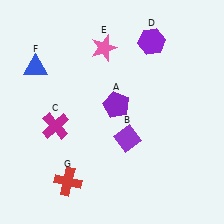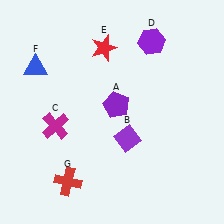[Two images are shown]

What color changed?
The star (E) changed from pink in Image 1 to red in Image 2.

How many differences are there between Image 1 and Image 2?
There is 1 difference between the two images.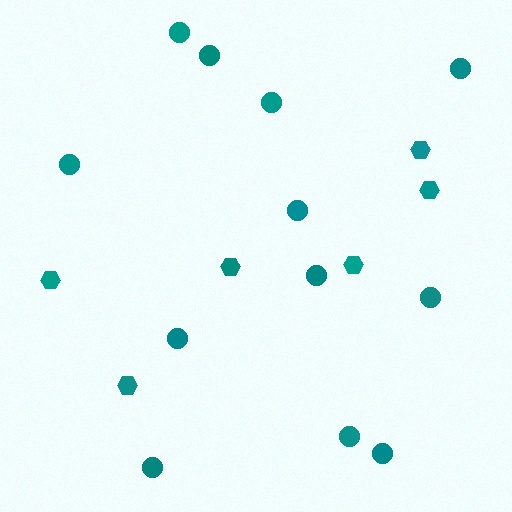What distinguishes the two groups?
There are 2 groups: one group of hexagons (6) and one group of circles (12).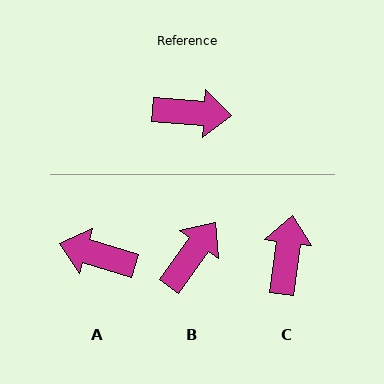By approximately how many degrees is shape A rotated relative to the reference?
Approximately 167 degrees counter-clockwise.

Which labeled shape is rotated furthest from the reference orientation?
A, about 167 degrees away.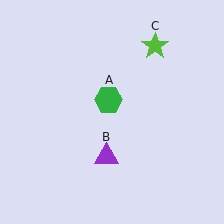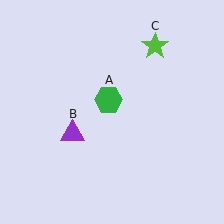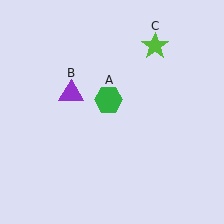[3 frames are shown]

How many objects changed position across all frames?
1 object changed position: purple triangle (object B).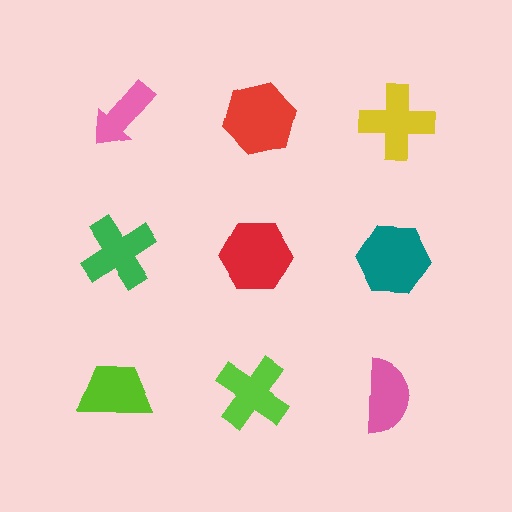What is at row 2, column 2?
A red hexagon.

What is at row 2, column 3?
A teal hexagon.